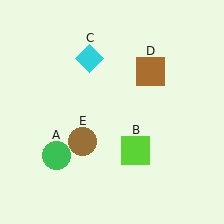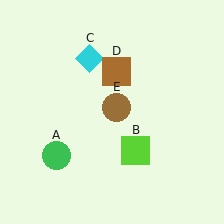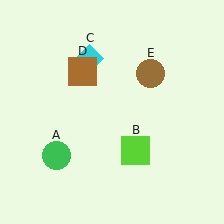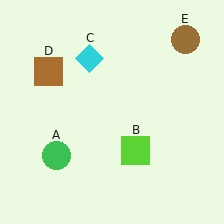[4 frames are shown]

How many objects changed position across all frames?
2 objects changed position: brown square (object D), brown circle (object E).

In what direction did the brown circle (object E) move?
The brown circle (object E) moved up and to the right.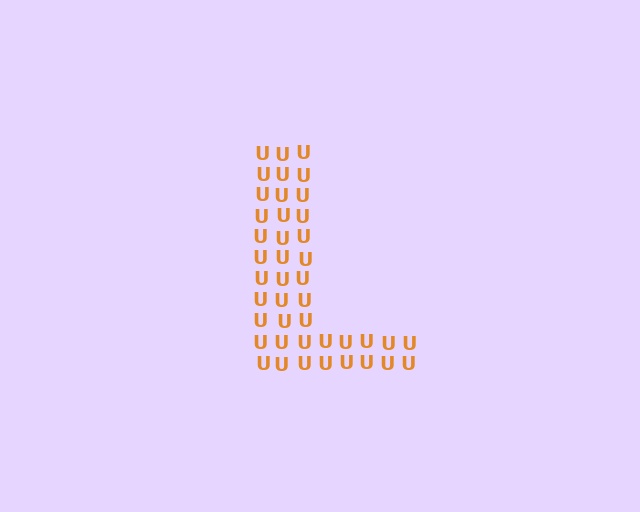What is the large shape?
The large shape is the letter L.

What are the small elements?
The small elements are letter U's.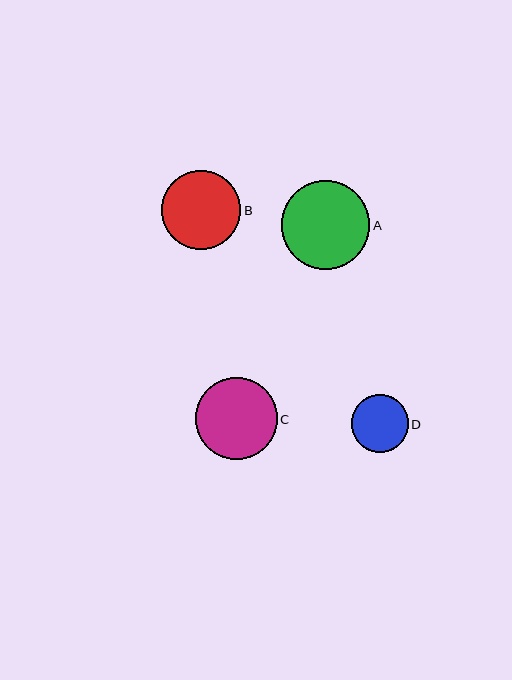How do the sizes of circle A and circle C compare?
Circle A and circle C are approximately the same size.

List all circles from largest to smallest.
From largest to smallest: A, C, B, D.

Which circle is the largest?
Circle A is the largest with a size of approximately 89 pixels.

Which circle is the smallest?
Circle D is the smallest with a size of approximately 57 pixels.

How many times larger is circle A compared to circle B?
Circle A is approximately 1.1 times the size of circle B.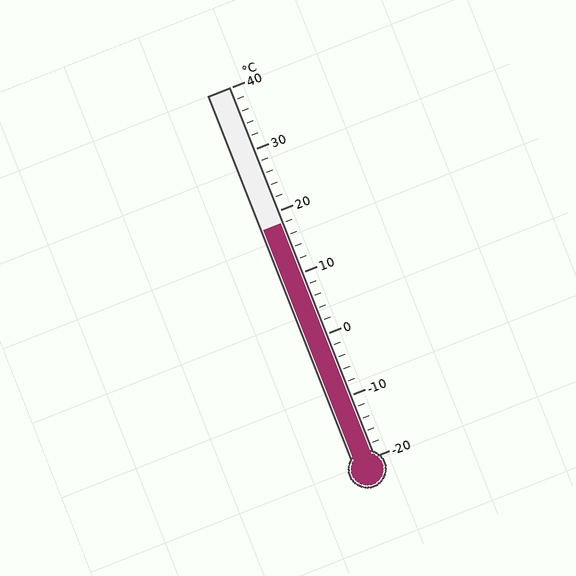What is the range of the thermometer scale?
The thermometer scale ranges from -20°C to 40°C.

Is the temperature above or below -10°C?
The temperature is above -10°C.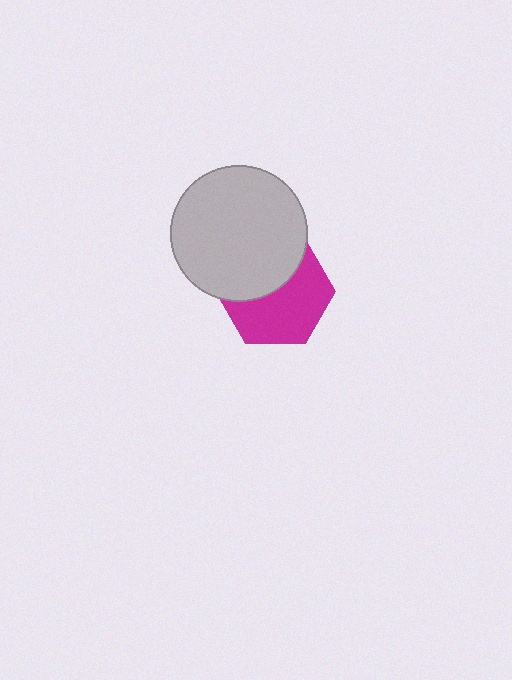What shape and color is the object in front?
The object in front is a light gray circle.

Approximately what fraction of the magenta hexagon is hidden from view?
Roughly 42% of the magenta hexagon is hidden behind the light gray circle.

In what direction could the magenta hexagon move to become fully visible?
The magenta hexagon could move down. That would shift it out from behind the light gray circle entirely.